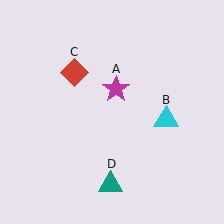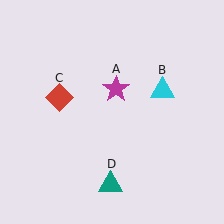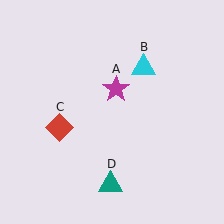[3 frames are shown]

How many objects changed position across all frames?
2 objects changed position: cyan triangle (object B), red diamond (object C).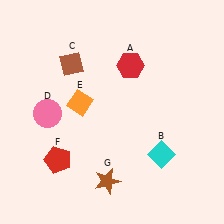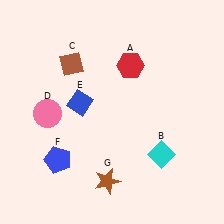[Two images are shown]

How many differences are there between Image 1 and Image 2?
There are 2 differences between the two images.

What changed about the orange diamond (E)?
In Image 1, E is orange. In Image 2, it changed to blue.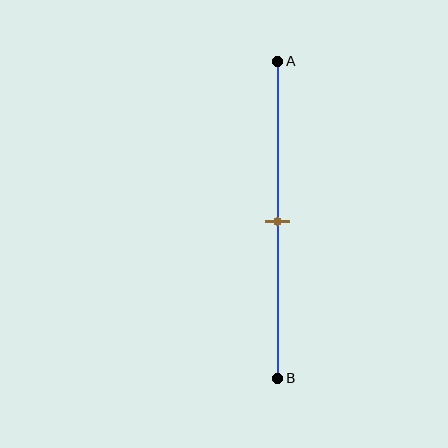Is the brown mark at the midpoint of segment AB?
Yes, the mark is approximately at the midpoint.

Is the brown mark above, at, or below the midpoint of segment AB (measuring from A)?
The brown mark is approximately at the midpoint of segment AB.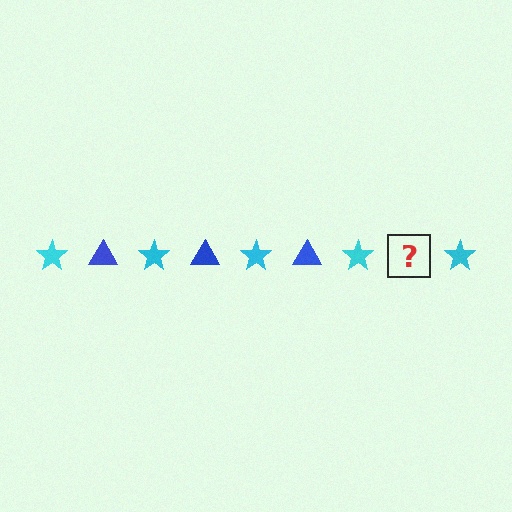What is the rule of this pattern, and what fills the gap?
The rule is that the pattern alternates between cyan star and blue triangle. The gap should be filled with a blue triangle.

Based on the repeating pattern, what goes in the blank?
The blank should be a blue triangle.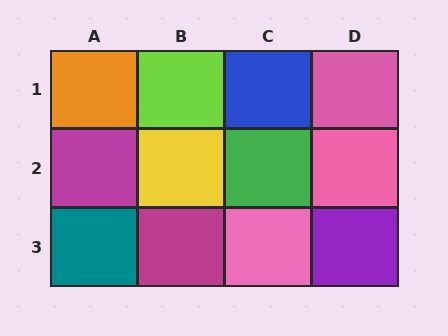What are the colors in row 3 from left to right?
Teal, magenta, pink, purple.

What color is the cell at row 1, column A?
Orange.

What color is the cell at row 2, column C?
Green.